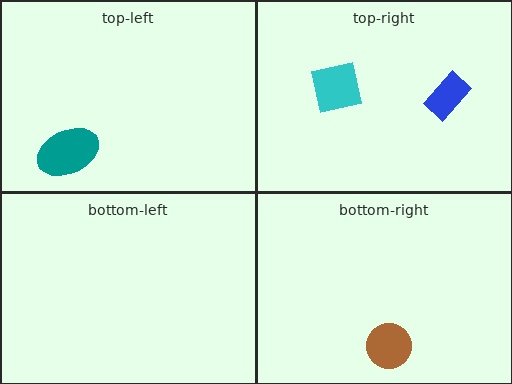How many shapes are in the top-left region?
1.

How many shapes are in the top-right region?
2.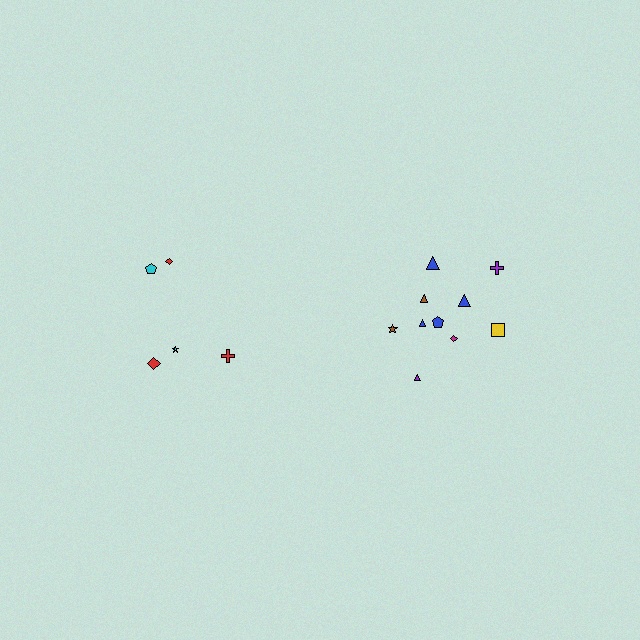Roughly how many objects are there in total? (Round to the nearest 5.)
Roughly 15 objects in total.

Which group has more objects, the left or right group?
The right group.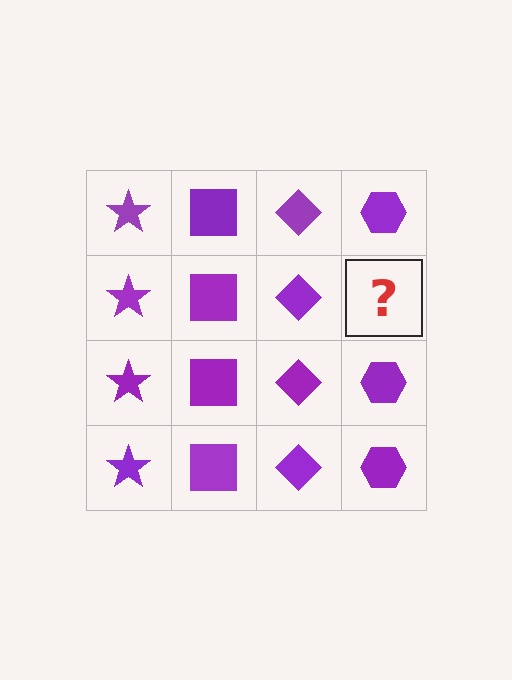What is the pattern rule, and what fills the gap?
The rule is that each column has a consistent shape. The gap should be filled with a purple hexagon.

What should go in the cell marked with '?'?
The missing cell should contain a purple hexagon.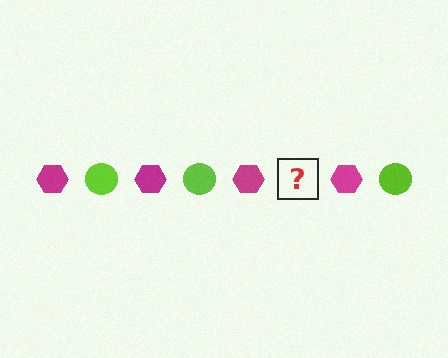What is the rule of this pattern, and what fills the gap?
The rule is that the pattern alternates between magenta hexagon and lime circle. The gap should be filled with a lime circle.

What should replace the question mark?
The question mark should be replaced with a lime circle.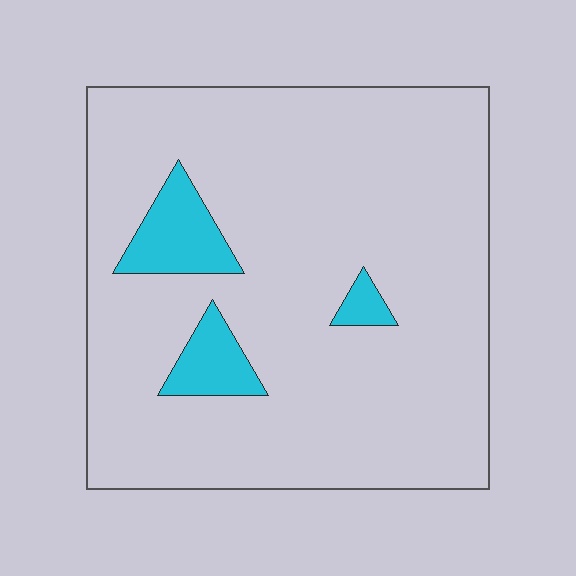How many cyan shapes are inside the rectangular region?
3.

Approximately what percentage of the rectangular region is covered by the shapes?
Approximately 10%.